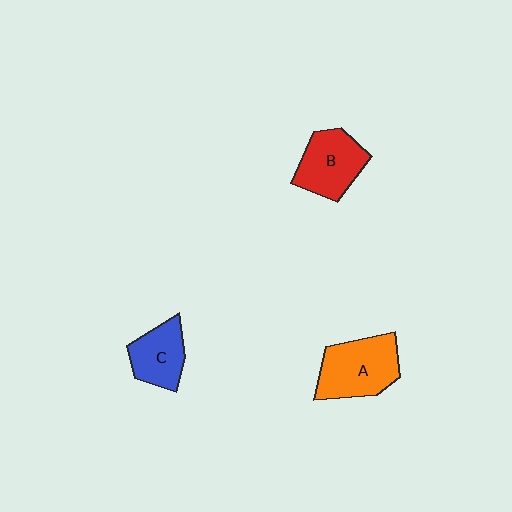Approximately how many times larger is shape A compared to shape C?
Approximately 1.4 times.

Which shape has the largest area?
Shape A (orange).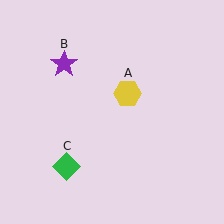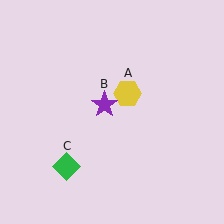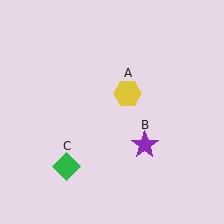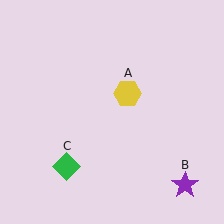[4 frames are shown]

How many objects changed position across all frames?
1 object changed position: purple star (object B).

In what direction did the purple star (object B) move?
The purple star (object B) moved down and to the right.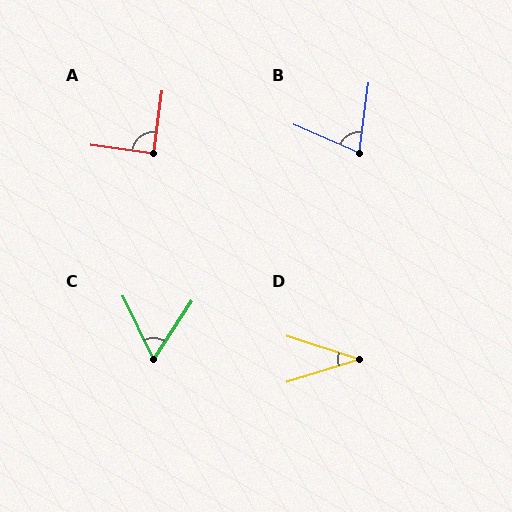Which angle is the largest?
A, at approximately 91 degrees.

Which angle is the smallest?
D, at approximately 36 degrees.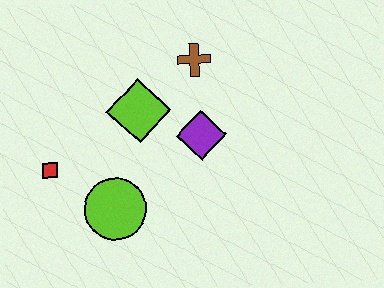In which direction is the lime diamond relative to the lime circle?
The lime diamond is above the lime circle.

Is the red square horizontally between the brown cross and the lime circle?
No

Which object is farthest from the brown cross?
The red square is farthest from the brown cross.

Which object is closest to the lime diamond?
The purple diamond is closest to the lime diamond.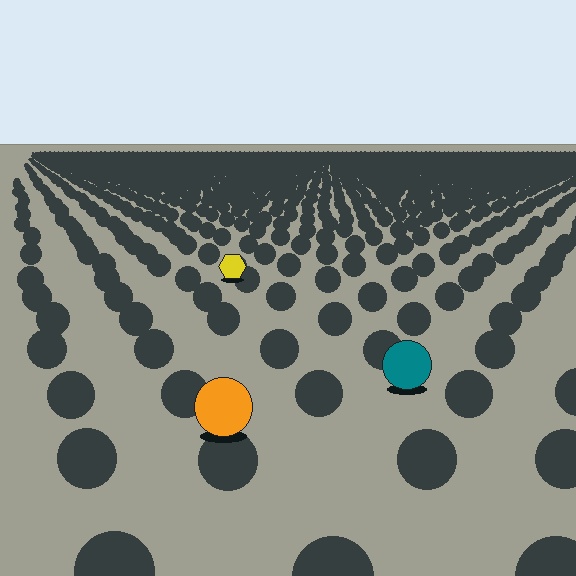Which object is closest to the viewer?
The orange circle is closest. The texture marks near it are larger and more spread out.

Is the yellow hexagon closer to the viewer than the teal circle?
No. The teal circle is closer — you can tell from the texture gradient: the ground texture is coarser near it.